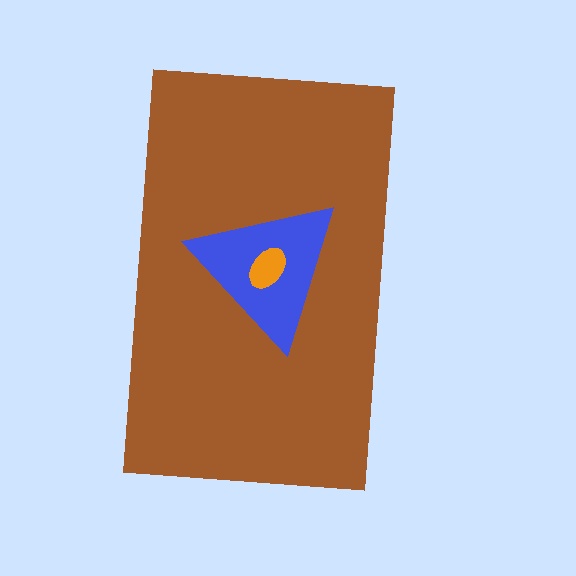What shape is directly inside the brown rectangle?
The blue triangle.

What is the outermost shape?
The brown rectangle.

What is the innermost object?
The orange ellipse.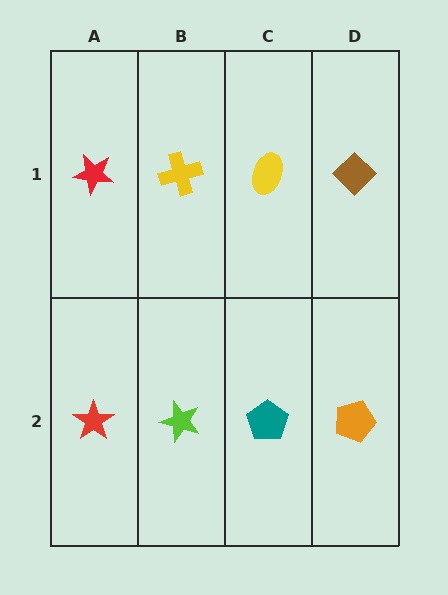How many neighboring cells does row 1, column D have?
2.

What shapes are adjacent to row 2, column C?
A yellow ellipse (row 1, column C), a lime star (row 2, column B), an orange pentagon (row 2, column D).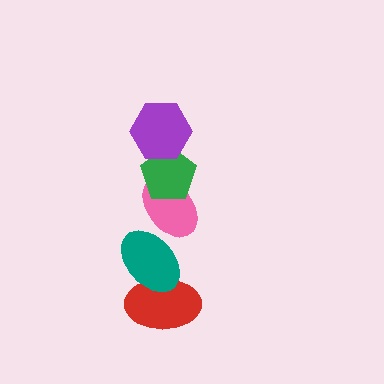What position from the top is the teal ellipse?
The teal ellipse is 4th from the top.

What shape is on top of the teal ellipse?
The pink ellipse is on top of the teal ellipse.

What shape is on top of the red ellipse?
The teal ellipse is on top of the red ellipse.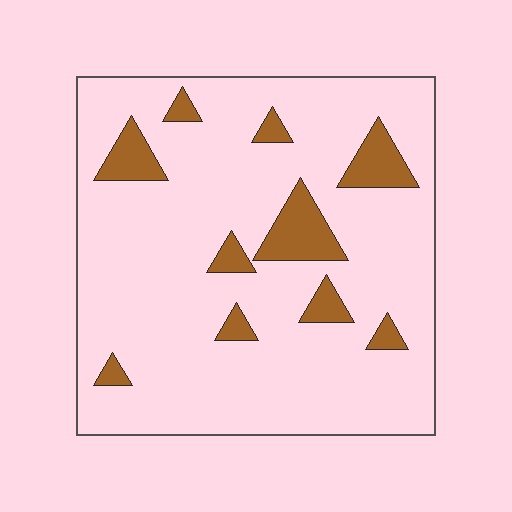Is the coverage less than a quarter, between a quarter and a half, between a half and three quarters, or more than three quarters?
Less than a quarter.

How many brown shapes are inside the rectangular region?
10.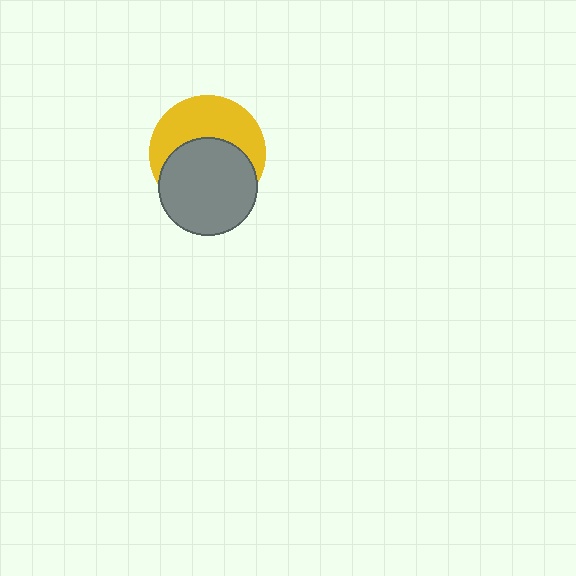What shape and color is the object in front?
The object in front is a gray circle.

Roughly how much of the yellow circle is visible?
About half of it is visible (roughly 48%).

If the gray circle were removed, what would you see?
You would see the complete yellow circle.